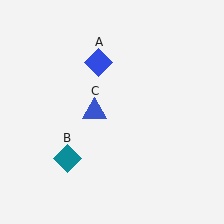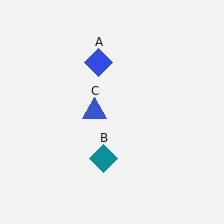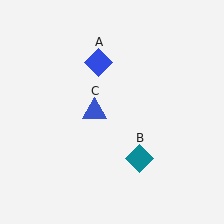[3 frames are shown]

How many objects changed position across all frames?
1 object changed position: teal diamond (object B).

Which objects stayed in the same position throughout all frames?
Blue diamond (object A) and blue triangle (object C) remained stationary.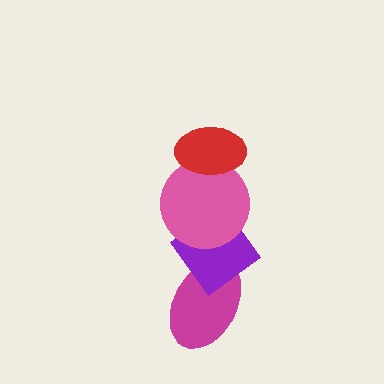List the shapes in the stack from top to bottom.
From top to bottom: the red ellipse, the pink circle, the purple diamond, the magenta ellipse.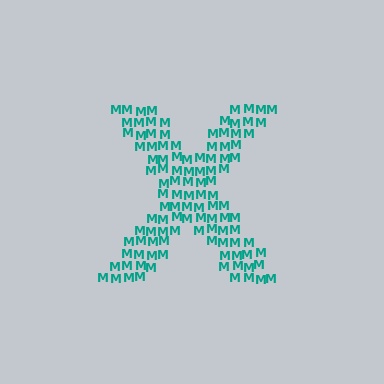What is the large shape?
The large shape is the letter X.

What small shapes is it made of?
It is made of small letter M's.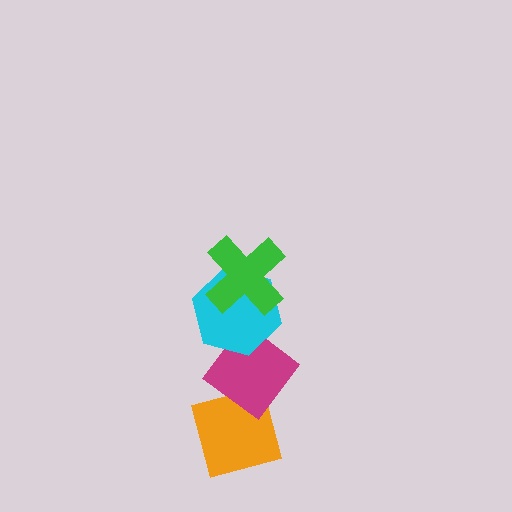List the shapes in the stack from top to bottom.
From top to bottom: the green cross, the cyan hexagon, the magenta diamond, the orange square.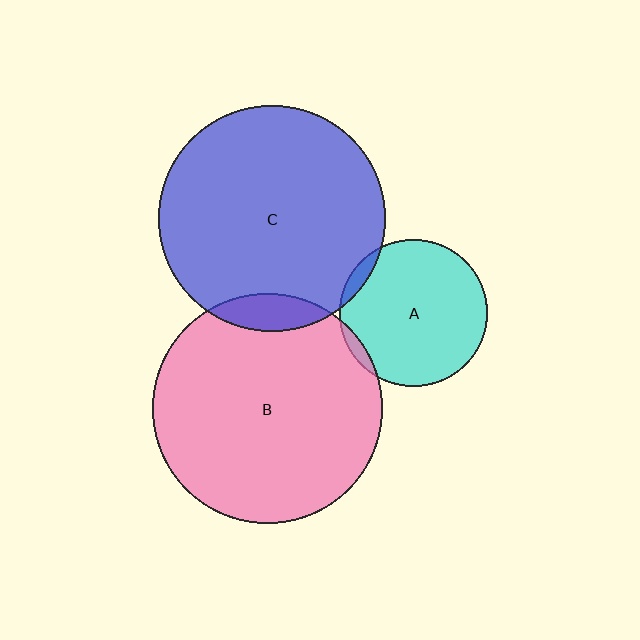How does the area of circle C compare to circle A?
Approximately 2.3 times.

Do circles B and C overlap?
Yes.